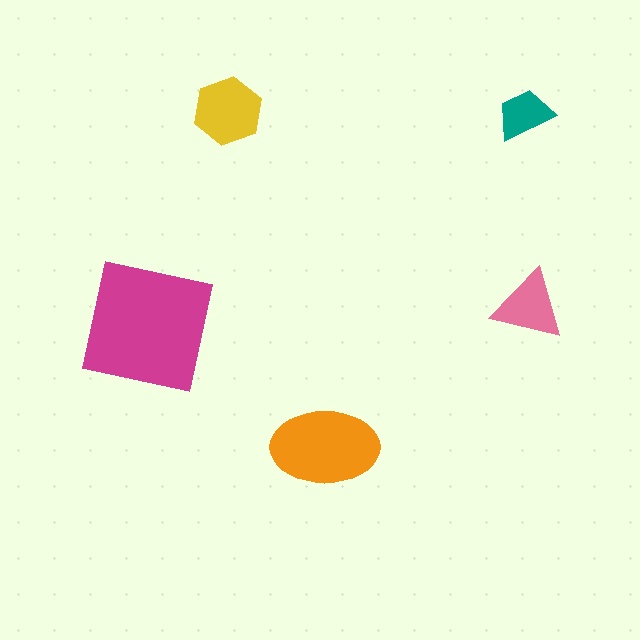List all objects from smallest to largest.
The teal trapezoid, the pink triangle, the yellow hexagon, the orange ellipse, the magenta square.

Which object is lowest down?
The orange ellipse is bottommost.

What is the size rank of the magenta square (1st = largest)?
1st.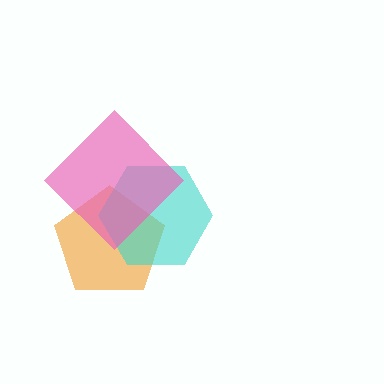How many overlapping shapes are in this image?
There are 3 overlapping shapes in the image.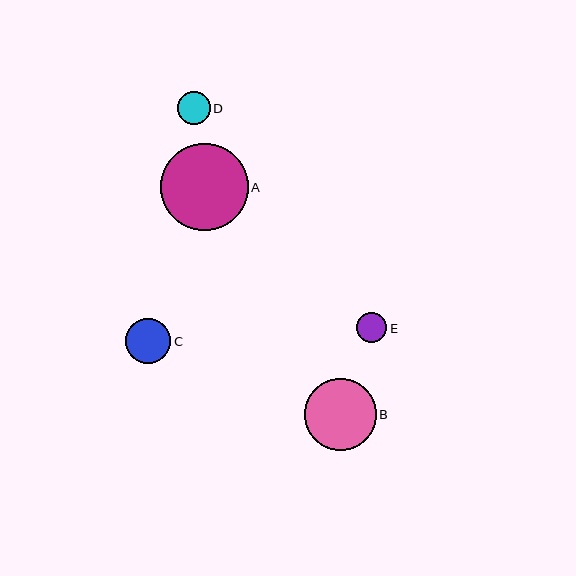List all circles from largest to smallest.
From largest to smallest: A, B, C, D, E.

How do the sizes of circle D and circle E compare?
Circle D and circle E are approximately the same size.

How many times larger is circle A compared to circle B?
Circle A is approximately 1.2 times the size of circle B.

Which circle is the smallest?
Circle E is the smallest with a size of approximately 30 pixels.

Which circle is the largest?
Circle A is the largest with a size of approximately 88 pixels.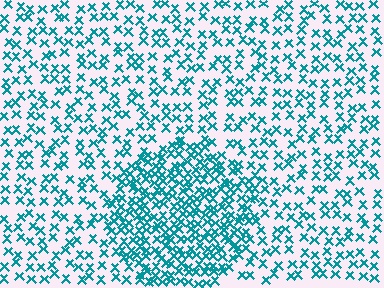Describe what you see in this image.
The image contains small teal elements arranged at two different densities. A circle-shaped region is visible where the elements are more densely packed than the surrounding area.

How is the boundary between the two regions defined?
The boundary is defined by a change in element density (approximately 2.1x ratio). All elements are the same color, size, and shape.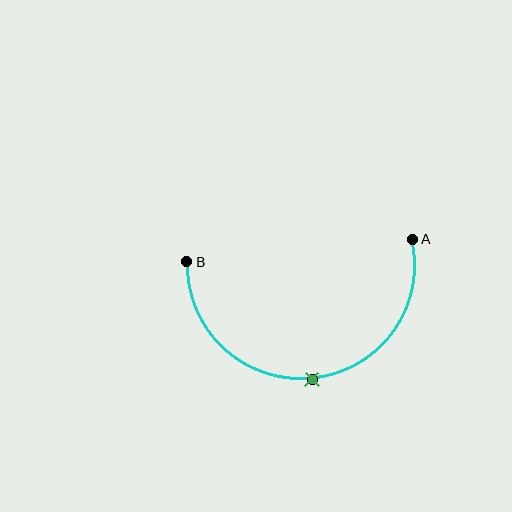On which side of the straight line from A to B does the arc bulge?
The arc bulges below the straight line connecting A and B.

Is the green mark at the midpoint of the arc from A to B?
Yes. The green mark lies on the arc at equal arc-length from both A and B — it is the arc midpoint.